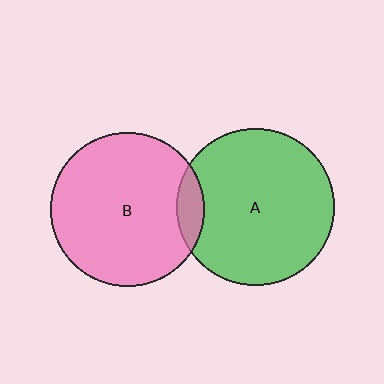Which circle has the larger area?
Circle A (green).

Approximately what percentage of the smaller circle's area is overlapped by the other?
Approximately 10%.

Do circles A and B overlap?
Yes.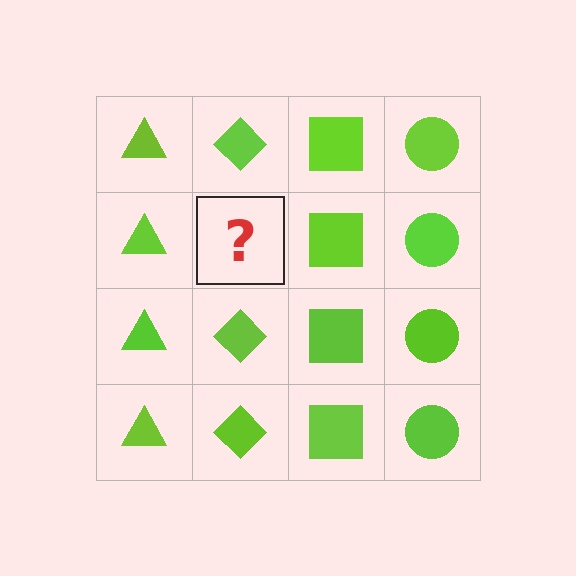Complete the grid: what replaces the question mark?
The question mark should be replaced with a lime diamond.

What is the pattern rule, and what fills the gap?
The rule is that each column has a consistent shape. The gap should be filled with a lime diamond.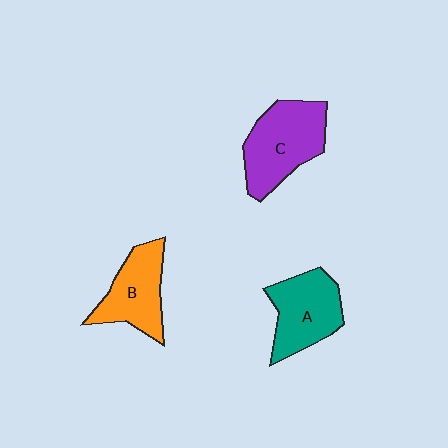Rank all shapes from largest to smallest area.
From largest to smallest: C (purple), A (teal), B (orange).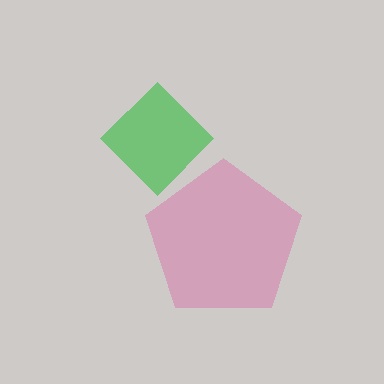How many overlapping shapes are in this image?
There are 2 overlapping shapes in the image.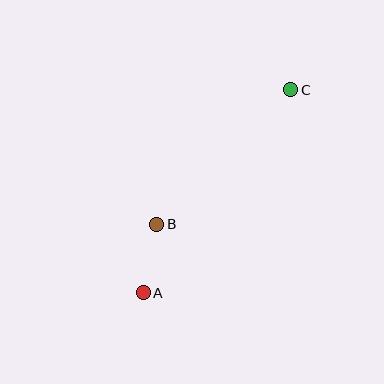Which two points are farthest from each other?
Points A and C are farthest from each other.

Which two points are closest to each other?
Points A and B are closest to each other.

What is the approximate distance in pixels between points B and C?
The distance between B and C is approximately 190 pixels.